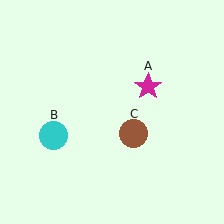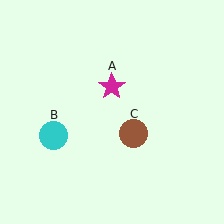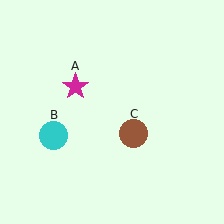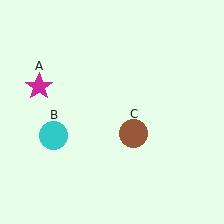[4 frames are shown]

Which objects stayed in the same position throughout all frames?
Cyan circle (object B) and brown circle (object C) remained stationary.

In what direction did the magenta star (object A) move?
The magenta star (object A) moved left.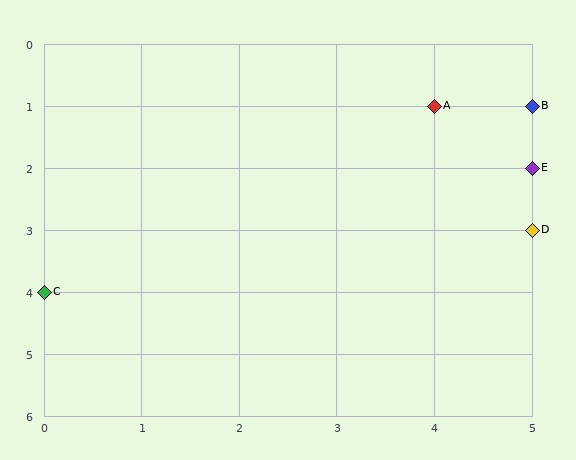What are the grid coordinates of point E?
Point E is at grid coordinates (5, 2).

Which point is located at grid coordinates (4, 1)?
Point A is at (4, 1).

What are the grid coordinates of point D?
Point D is at grid coordinates (5, 3).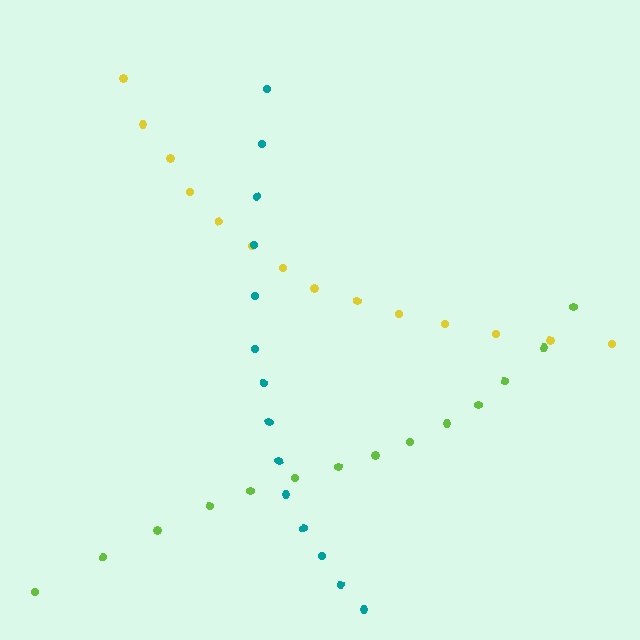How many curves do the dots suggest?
There are 3 distinct paths.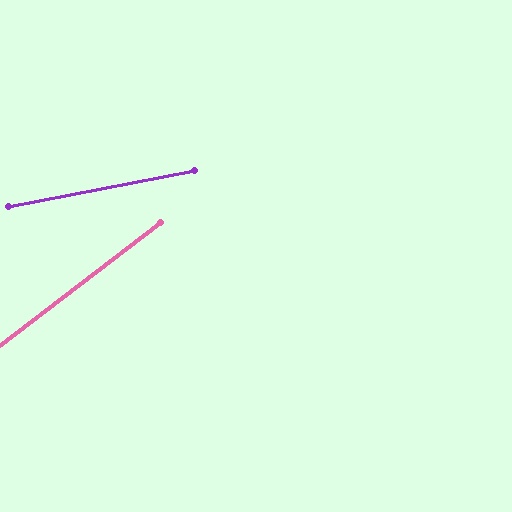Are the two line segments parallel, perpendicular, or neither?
Neither parallel nor perpendicular — they differ by about 26°.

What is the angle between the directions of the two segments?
Approximately 26 degrees.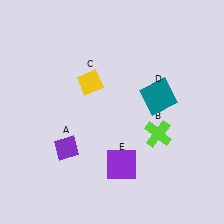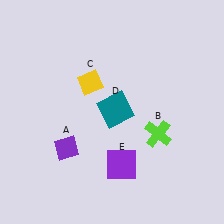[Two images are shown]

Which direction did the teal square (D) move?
The teal square (D) moved left.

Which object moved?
The teal square (D) moved left.